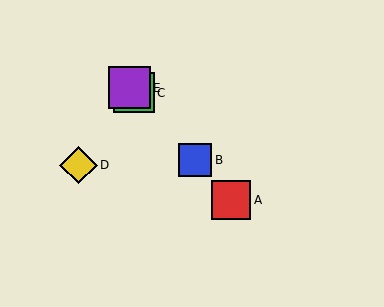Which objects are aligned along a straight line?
Objects A, B, C, E are aligned along a straight line.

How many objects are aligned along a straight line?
4 objects (A, B, C, E) are aligned along a straight line.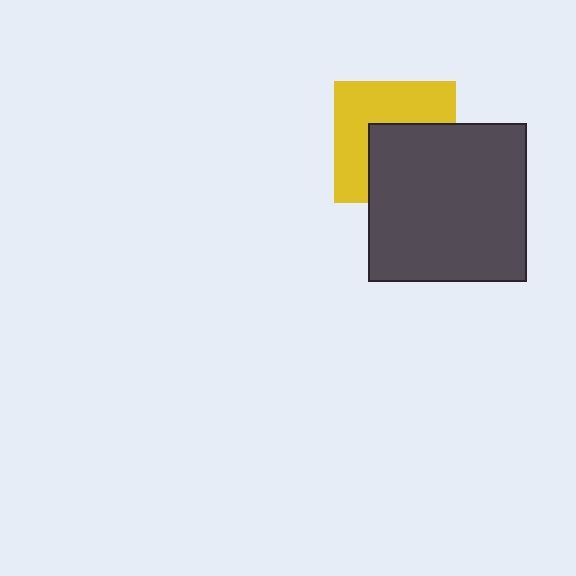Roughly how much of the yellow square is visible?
About half of it is visible (roughly 53%).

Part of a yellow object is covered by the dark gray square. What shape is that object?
It is a square.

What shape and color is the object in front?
The object in front is a dark gray square.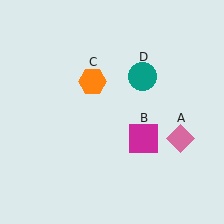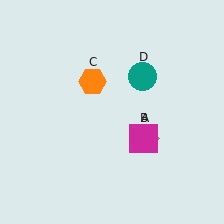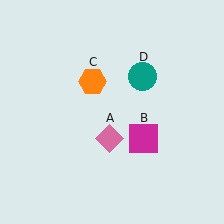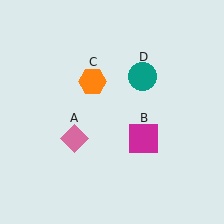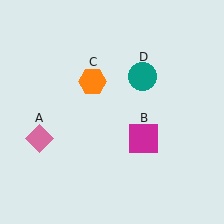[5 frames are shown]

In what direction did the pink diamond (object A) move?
The pink diamond (object A) moved left.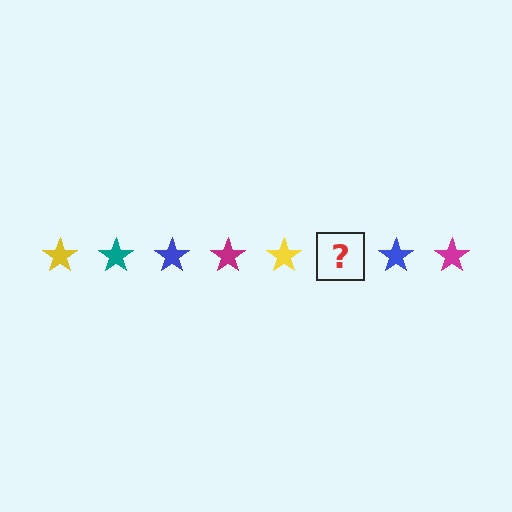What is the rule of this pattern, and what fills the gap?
The rule is that the pattern cycles through yellow, teal, blue, magenta stars. The gap should be filled with a teal star.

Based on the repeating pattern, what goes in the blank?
The blank should be a teal star.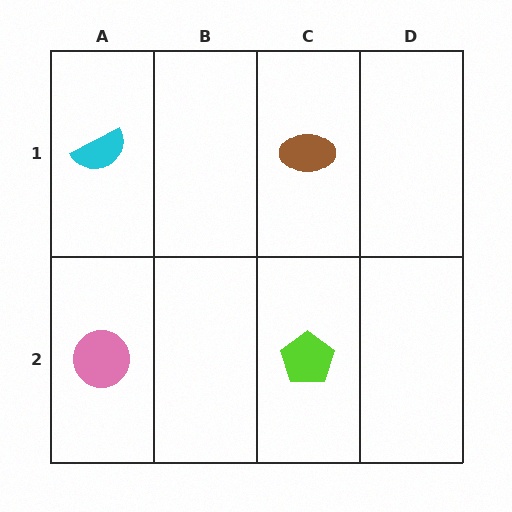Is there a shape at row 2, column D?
No, that cell is empty.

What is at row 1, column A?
A cyan semicircle.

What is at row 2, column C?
A lime pentagon.